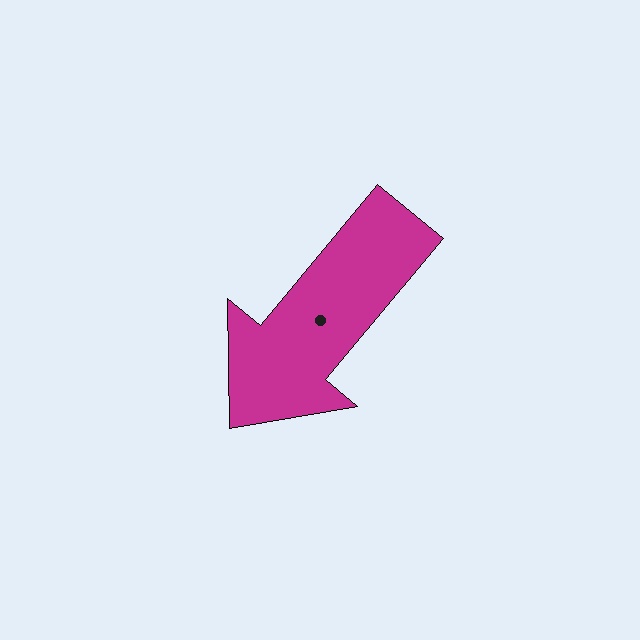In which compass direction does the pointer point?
Southwest.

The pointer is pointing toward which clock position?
Roughly 7 o'clock.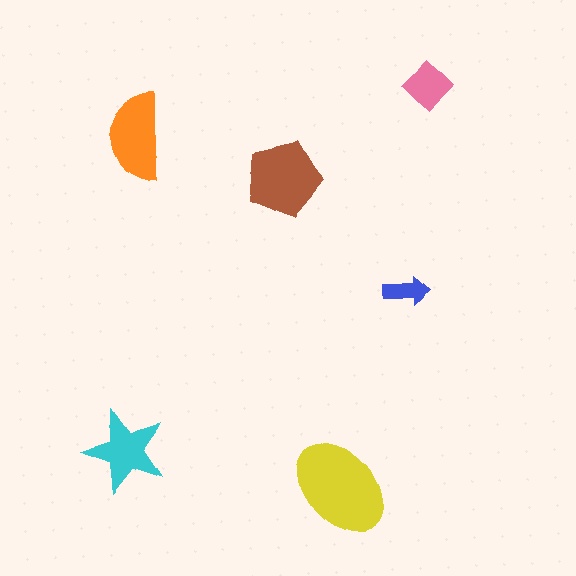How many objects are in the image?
There are 6 objects in the image.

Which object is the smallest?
The blue arrow.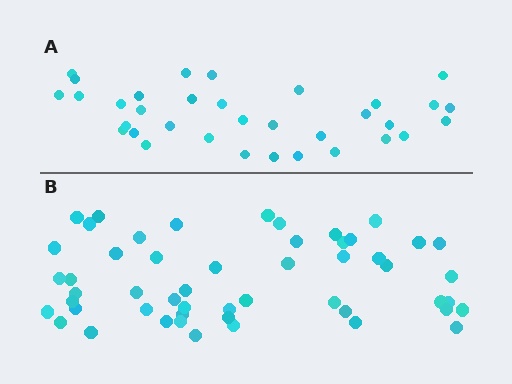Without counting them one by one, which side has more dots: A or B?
Region B (the bottom region) has more dots.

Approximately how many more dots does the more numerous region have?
Region B has approximately 20 more dots than region A.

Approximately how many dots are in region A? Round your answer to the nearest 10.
About 30 dots. (The exact count is 34, which rounds to 30.)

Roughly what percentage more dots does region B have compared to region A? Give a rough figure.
About 55% more.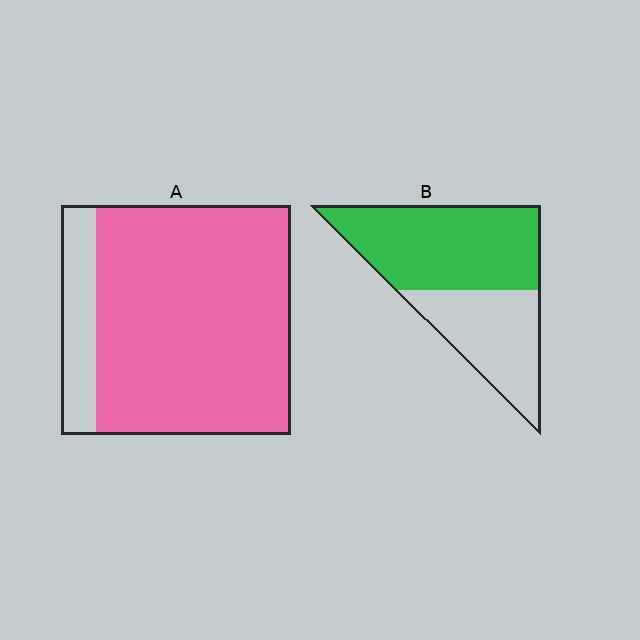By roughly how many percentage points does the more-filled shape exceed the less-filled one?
By roughly 25 percentage points (A over B).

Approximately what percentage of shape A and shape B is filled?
A is approximately 85% and B is approximately 60%.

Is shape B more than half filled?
Yes.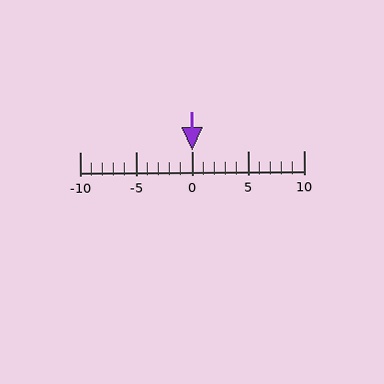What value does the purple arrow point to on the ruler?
The purple arrow points to approximately 0.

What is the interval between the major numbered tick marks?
The major tick marks are spaced 5 units apart.